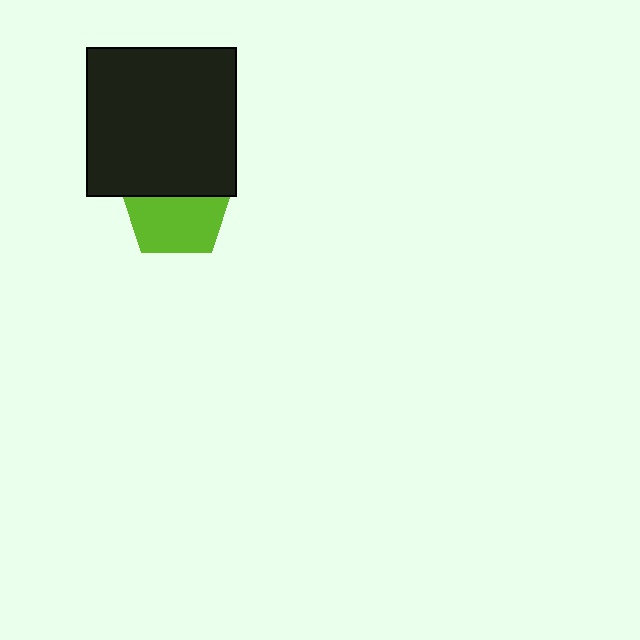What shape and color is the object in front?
The object in front is a black square.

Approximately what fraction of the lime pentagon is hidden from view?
Roughly 43% of the lime pentagon is hidden behind the black square.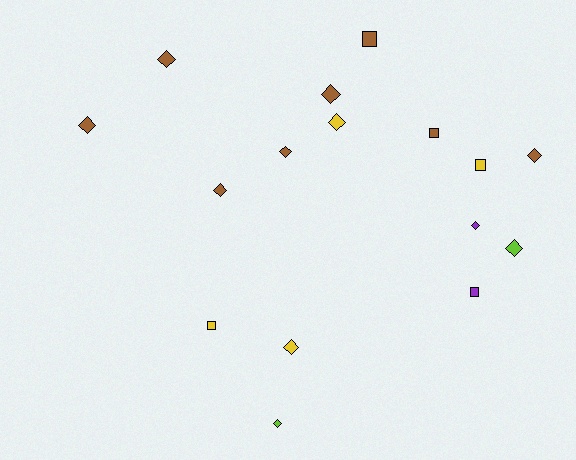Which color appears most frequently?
Brown, with 8 objects.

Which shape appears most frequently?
Diamond, with 11 objects.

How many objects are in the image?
There are 16 objects.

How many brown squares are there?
There are 2 brown squares.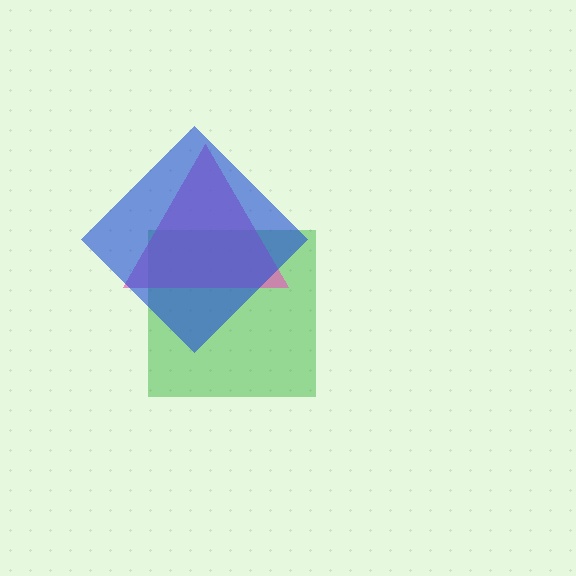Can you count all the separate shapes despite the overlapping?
Yes, there are 3 separate shapes.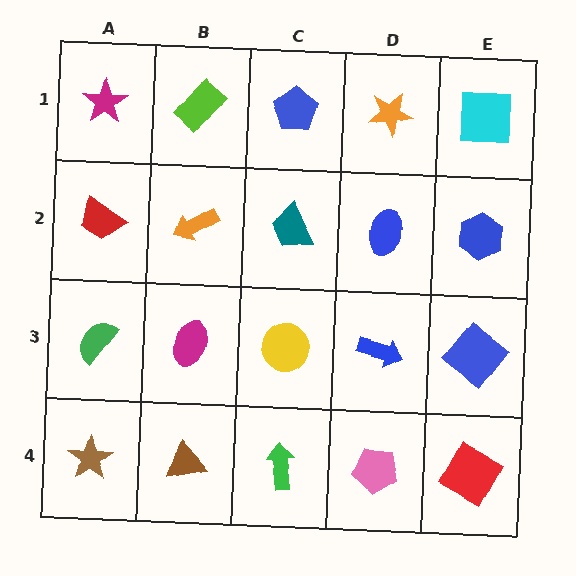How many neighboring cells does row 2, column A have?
3.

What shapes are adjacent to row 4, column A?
A green semicircle (row 3, column A), a brown triangle (row 4, column B).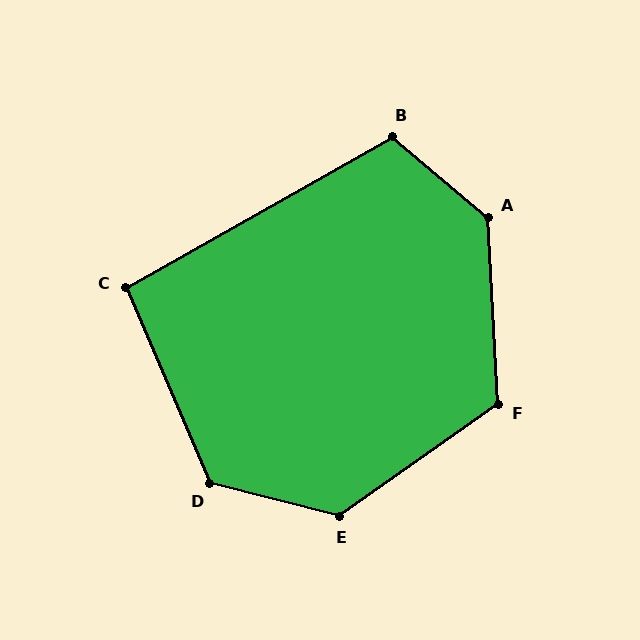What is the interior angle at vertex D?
Approximately 127 degrees (obtuse).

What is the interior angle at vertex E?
Approximately 131 degrees (obtuse).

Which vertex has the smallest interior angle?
C, at approximately 96 degrees.